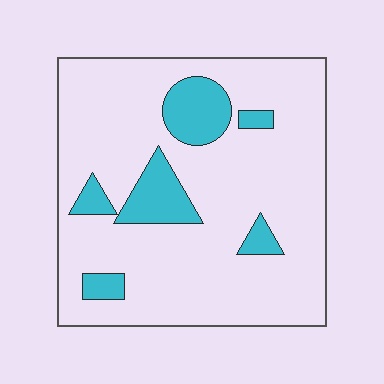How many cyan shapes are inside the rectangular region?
6.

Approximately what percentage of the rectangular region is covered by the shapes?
Approximately 15%.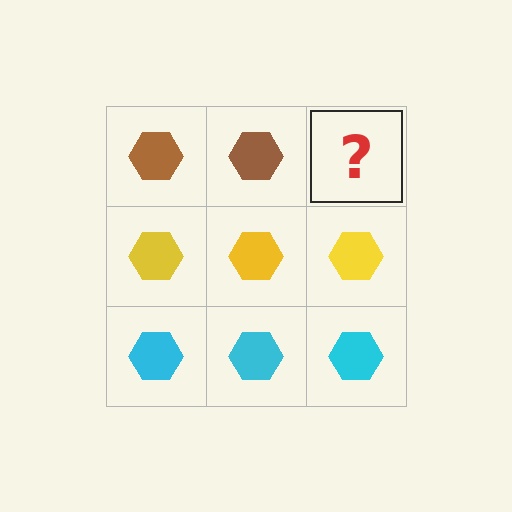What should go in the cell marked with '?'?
The missing cell should contain a brown hexagon.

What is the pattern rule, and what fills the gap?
The rule is that each row has a consistent color. The gap should be filled with a brown hexagon.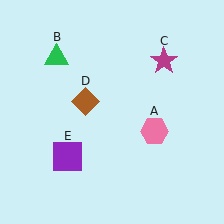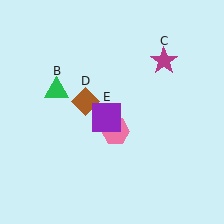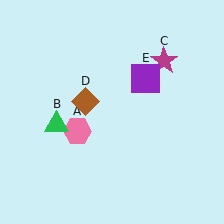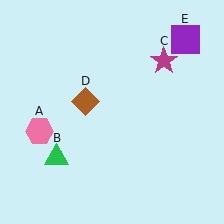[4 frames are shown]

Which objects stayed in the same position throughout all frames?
Magenta star (object C) and brown diamond (object D) remained stationary.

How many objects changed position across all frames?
3 objects changed position: pink hexagon (object A), green triangle (object B), purple square (object E).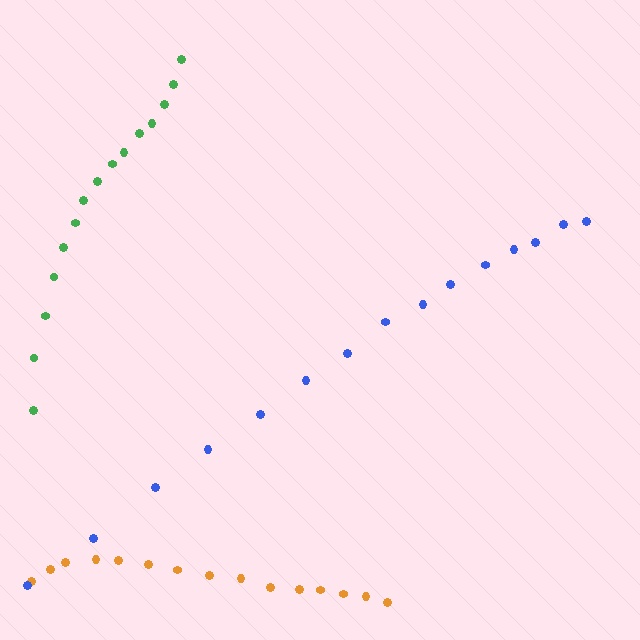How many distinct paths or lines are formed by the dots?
There are 3 distinct paths.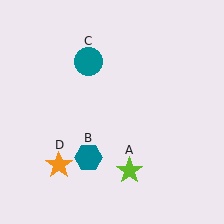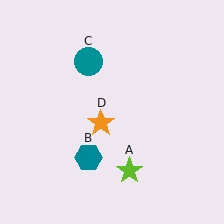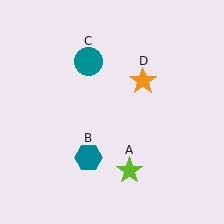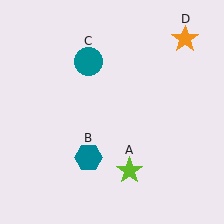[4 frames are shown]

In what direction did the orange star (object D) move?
The orange star (object D) moved up and to the right.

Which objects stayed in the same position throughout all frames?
Lime star (object A) and teal hexagon (object B) and teal circle (object C) remained stationary.